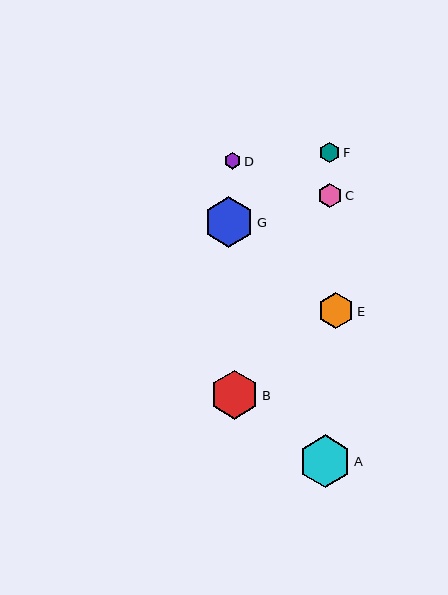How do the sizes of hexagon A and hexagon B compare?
Hexagon A and hexagon B are approximately the same size.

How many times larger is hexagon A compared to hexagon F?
Hexagon A is approximately 2.5 times the size of hexagon F.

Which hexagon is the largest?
Hexagon A is the largest with a size of approximately 52 pixels.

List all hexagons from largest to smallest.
From largest to smallest: A, G, B, E, C, F, D.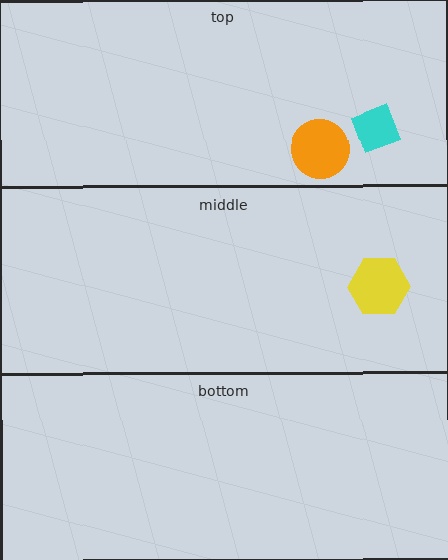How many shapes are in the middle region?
1.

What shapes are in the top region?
The cyan diamond, the orange circle.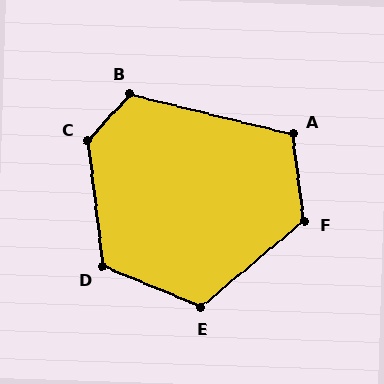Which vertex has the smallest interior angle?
A, at approximately 112 degrees.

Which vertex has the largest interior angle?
C, at approximately 131 degrees.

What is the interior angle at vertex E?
Approximately 117 degrees (obtuse).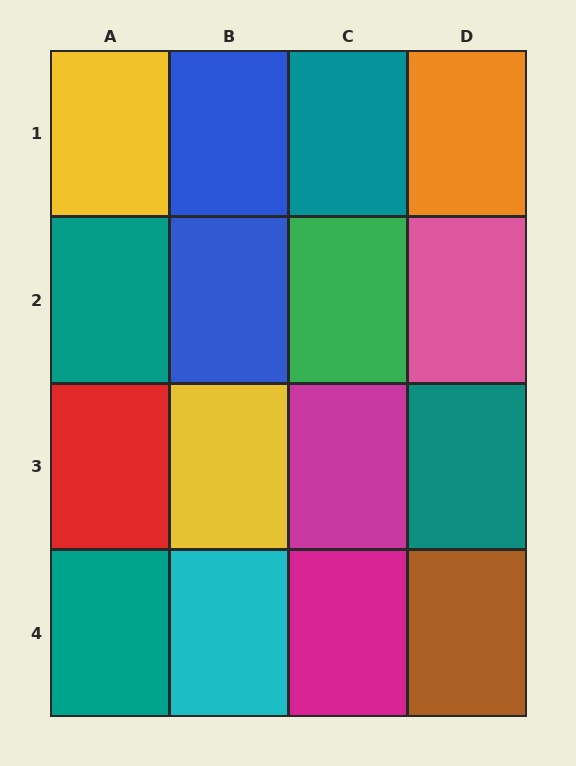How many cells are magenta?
2 cells are magenta.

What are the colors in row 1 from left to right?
Yellow, blue, teal, orange.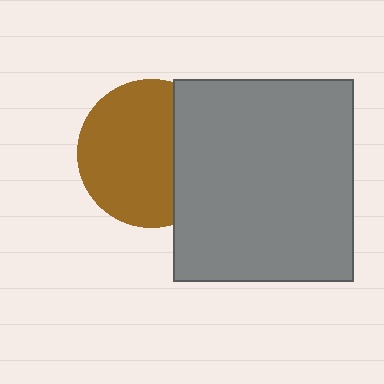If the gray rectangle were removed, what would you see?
You would see the complete brown circle.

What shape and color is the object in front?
The object in front is a gray rectangle.